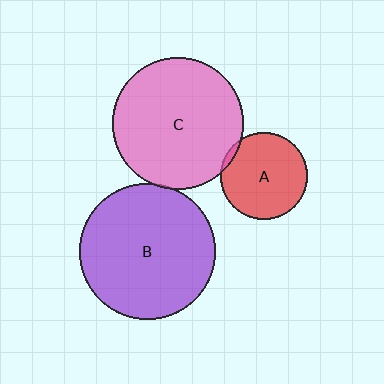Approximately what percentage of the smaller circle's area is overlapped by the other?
Approximately 5%.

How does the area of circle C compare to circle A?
Approximately 2.3 times.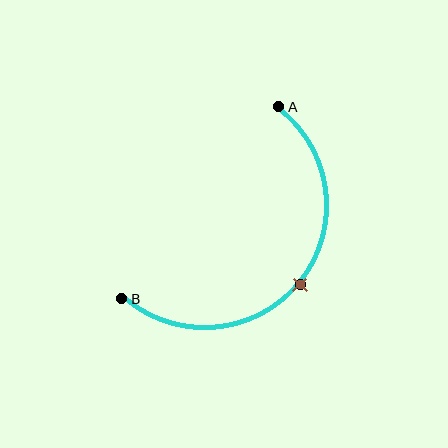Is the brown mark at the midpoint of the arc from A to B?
Yes. The brown mark lies on the arc at equal arc-length from both A and B — it is the arc midpoint.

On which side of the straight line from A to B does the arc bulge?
The arc bulges below and to the right of the straight line connecting A and B.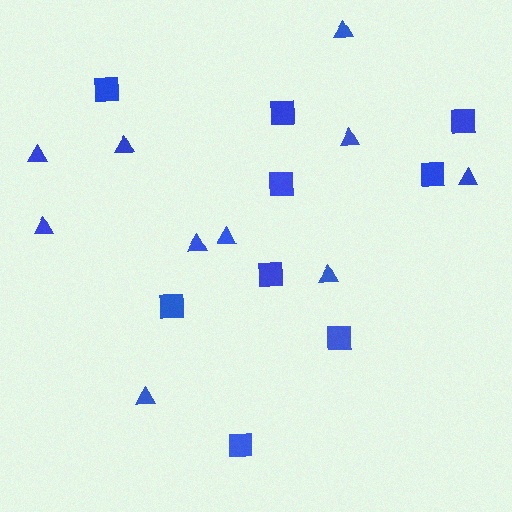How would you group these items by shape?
There are 2 groups: one group of squares (9) and one group of triangles (10).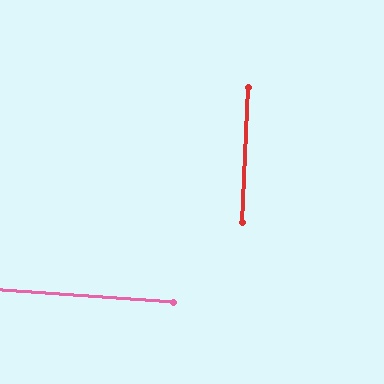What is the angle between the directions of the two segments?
Approximately 88 degrees.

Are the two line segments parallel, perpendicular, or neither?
Perpendicular — they meet at approximately 88°.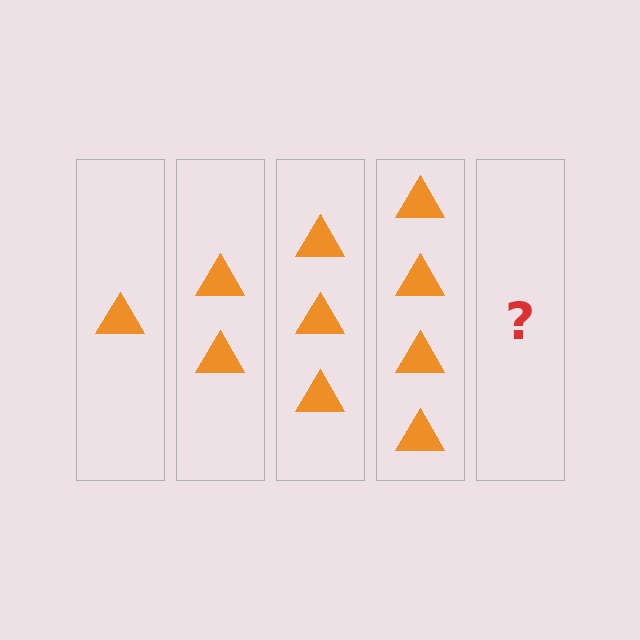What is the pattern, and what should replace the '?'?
The pattern is that each step adds one more triangle. The '?' should be 5 triangles.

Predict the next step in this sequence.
The next step is 5 triangles.